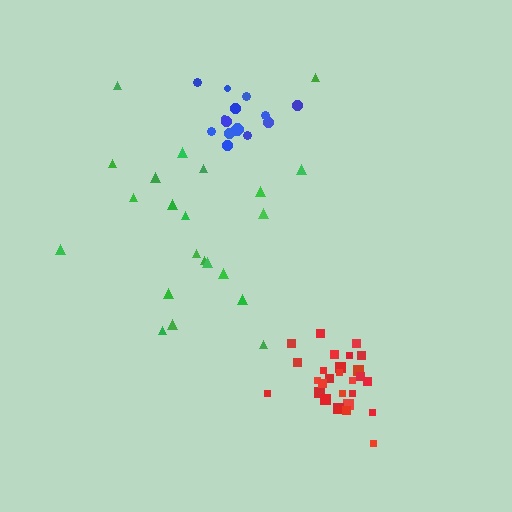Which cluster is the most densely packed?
Red.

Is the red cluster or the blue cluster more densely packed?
Red.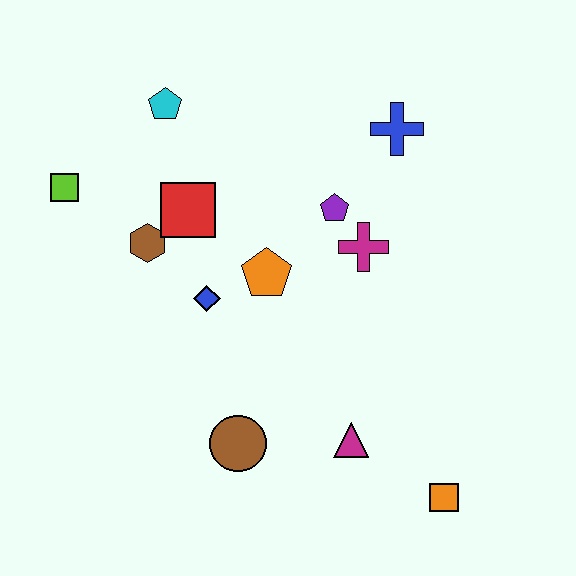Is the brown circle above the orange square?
Yes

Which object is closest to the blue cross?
The purple pentagon is closest to the blue cross.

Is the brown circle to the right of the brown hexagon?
Yes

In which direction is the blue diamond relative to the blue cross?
The blue diamond is to the left of the blue cross.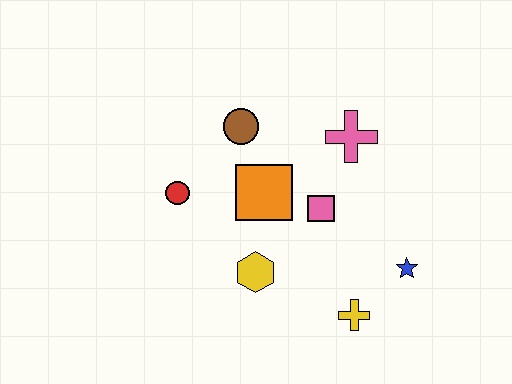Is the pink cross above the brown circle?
No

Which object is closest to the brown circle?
The orange square is closest to the brown circle.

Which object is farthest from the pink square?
The red circle is farthest from the pink square.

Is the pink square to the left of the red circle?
No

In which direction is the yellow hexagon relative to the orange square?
The yellow hexagon is below the orange square.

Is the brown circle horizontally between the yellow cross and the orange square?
No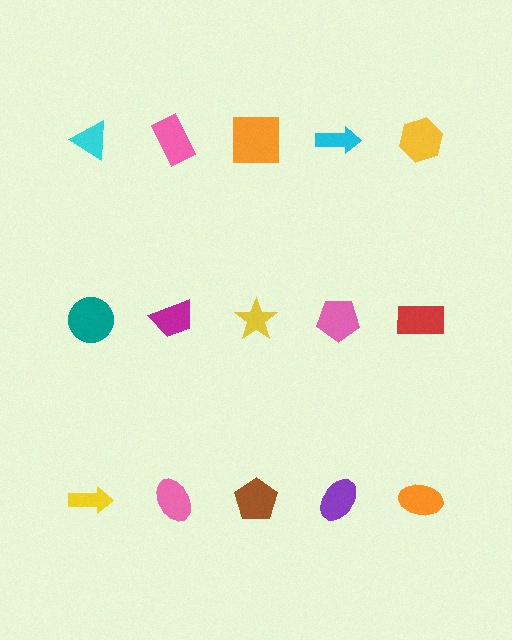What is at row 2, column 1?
A teal circle.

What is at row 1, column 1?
A cyan triangle.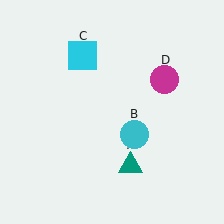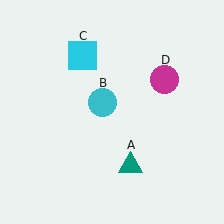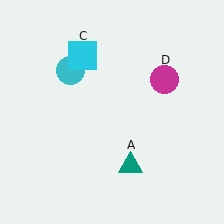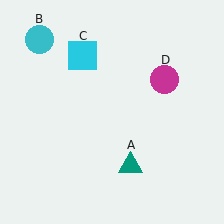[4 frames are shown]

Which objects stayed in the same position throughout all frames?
Teal triangle (object A) and cyan square (object C) and magenta circle (object D) remained stationary.